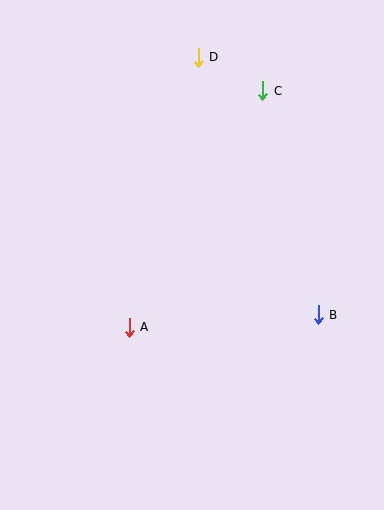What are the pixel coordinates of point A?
Point A is at (129, 327).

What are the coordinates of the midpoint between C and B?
The midpoint between C and B is at (291, 203).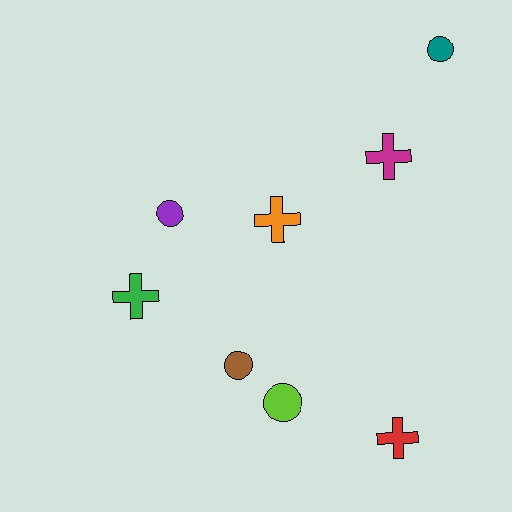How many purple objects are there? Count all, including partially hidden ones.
There is 1 purple object.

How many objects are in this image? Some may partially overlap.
There are 8 objects.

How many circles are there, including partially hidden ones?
There are 4 circles.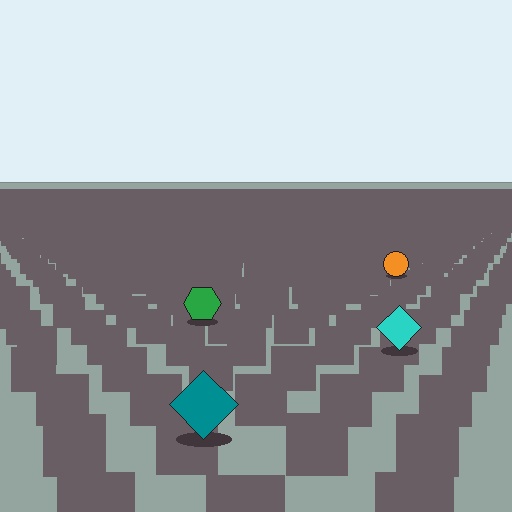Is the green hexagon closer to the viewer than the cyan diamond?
No. The cyan diamond is closer — you can tell from the texture gradient: the ground texture is coarser near it.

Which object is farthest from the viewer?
The orange circle is farthest from the viewer. It appears smaller and the ground texture around it is denser.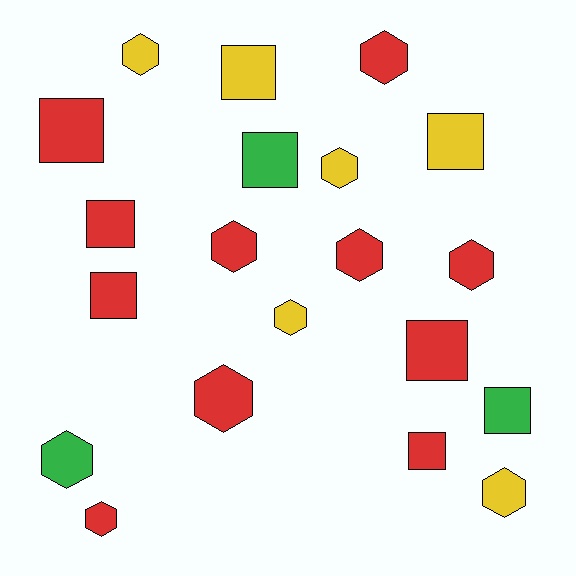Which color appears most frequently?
Red, with 11 objects.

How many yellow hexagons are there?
There are 4 yellow hexagons.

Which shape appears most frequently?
Hexagon, with 11 objects.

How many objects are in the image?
There are 20 objects.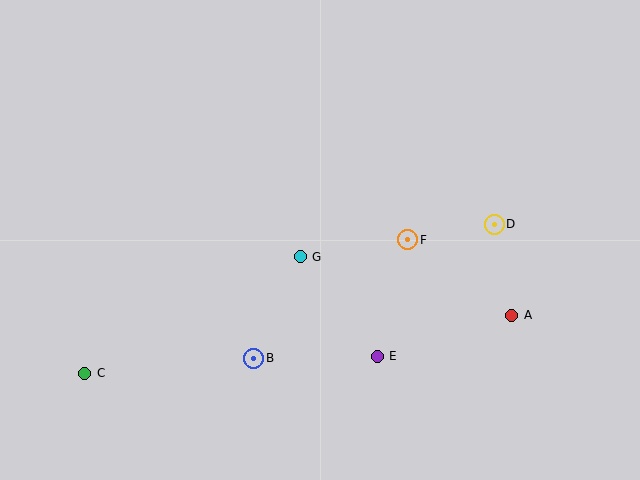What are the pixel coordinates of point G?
Point G is at (300, 257).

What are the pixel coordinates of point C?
Point C is at (85, 373).